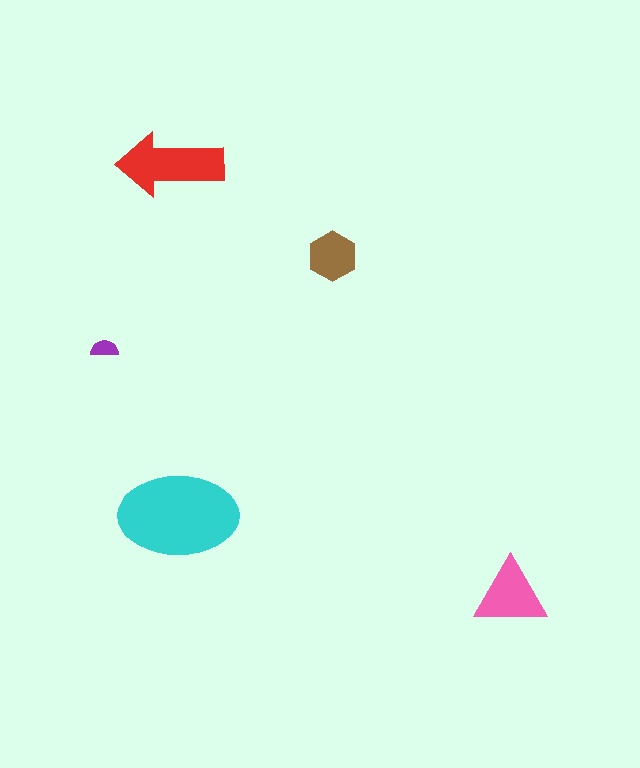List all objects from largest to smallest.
The cyan ellipse, the red arrow, the pink triangle, the brown hexagon, the purple semicircle.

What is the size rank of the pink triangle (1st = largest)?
3rd.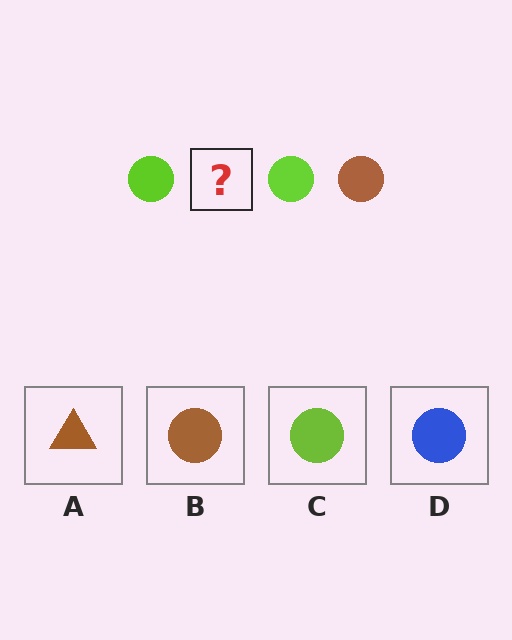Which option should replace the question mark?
Option B.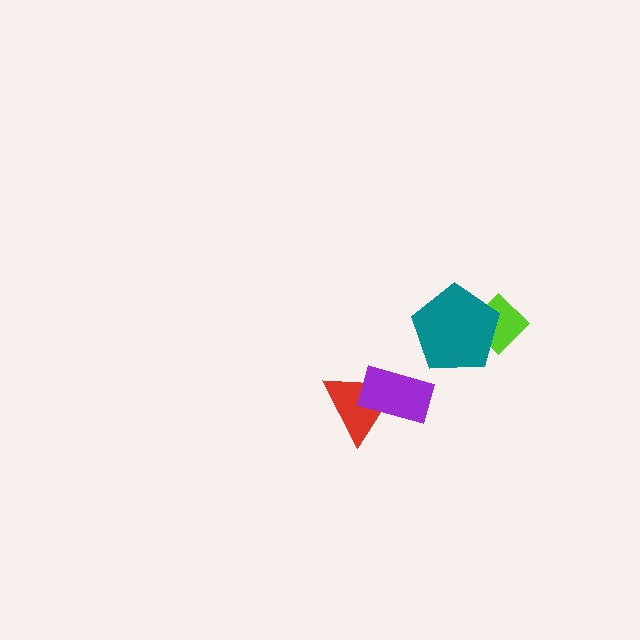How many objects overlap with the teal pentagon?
1 object overlaps with the teal pentagon.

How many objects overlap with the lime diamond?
1 object overlaps with the lime diamond.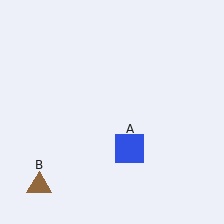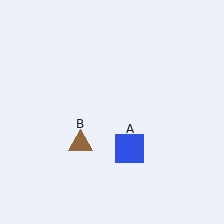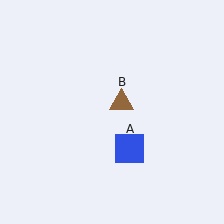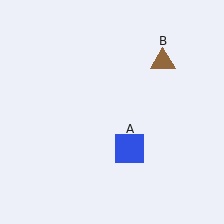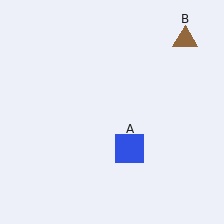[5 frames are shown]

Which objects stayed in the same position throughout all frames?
Blue square (object A) remained stationary.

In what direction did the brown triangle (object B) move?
The brown triangle (object B) moved up and to the right.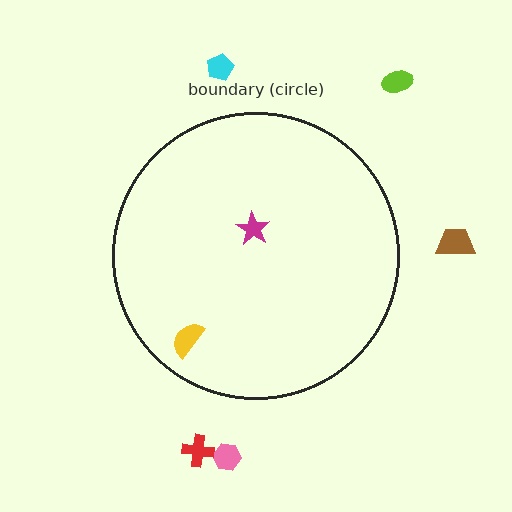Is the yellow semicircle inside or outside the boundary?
Inside.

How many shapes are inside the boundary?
2 inside, 5 outside.